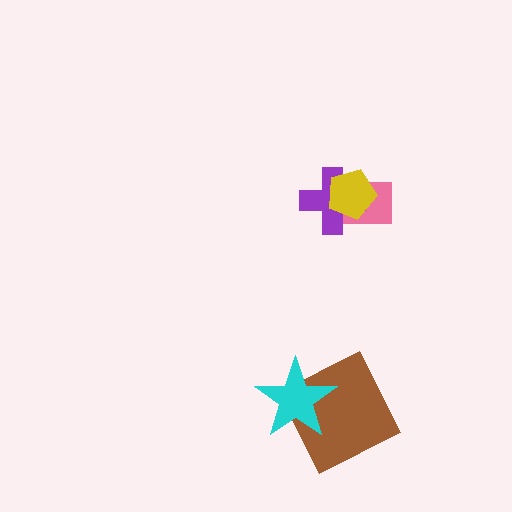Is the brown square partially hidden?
Yes, it is partially covered by another shape.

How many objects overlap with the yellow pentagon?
2 objects overlap with the yellow pentagon.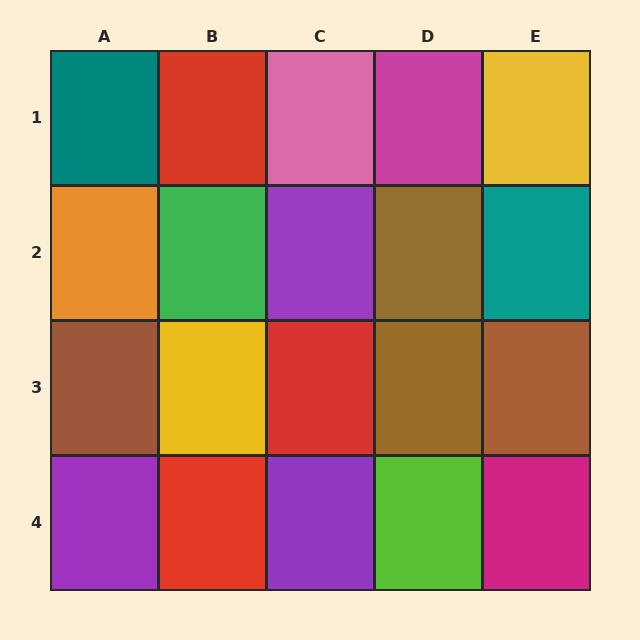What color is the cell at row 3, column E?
Brown.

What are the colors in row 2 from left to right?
Orange, green, purple, brown, teal.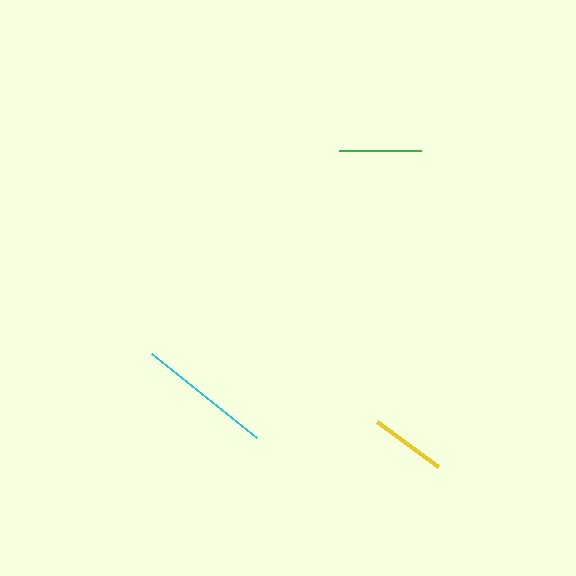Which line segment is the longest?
The cyan line is the longest at approximately 134 pixels.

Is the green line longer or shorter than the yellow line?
The green line is longer than the yellow line.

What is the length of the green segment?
The green segment is approximately 82 pixels long.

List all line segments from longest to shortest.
From longest to shortest: cyan, green, yellow.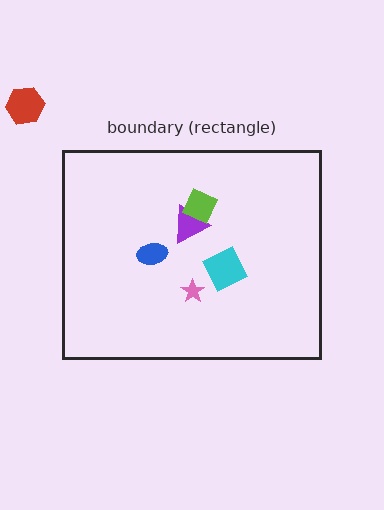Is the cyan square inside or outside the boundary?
Inside.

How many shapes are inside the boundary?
5 inside, 1 outside.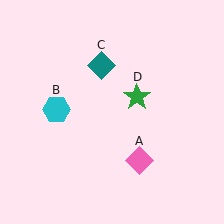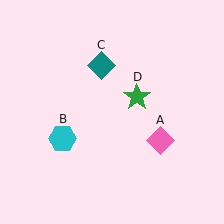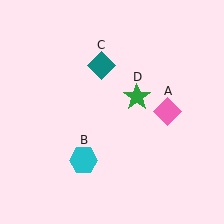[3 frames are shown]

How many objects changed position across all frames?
2 objects changed position: pink diamond (object A), cyan hexagon (object B).